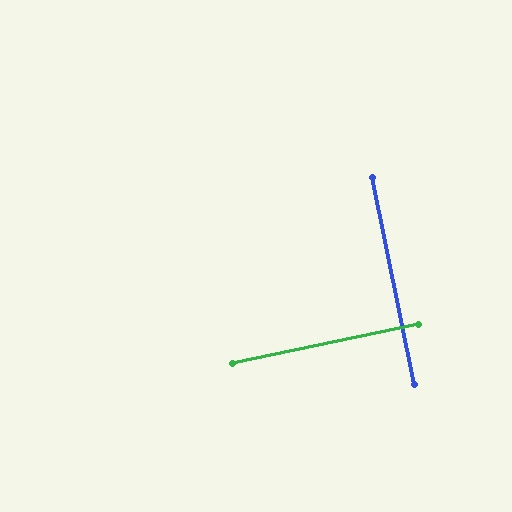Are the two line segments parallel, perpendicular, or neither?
Perpendicular — they meet at approximately 89°.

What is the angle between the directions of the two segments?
Approximately 89 degrees.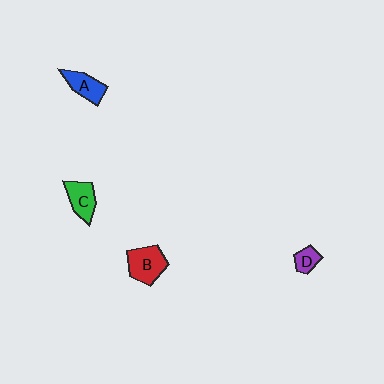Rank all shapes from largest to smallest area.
From largest to smallest: B (red), C (green), A (blue), D (purple).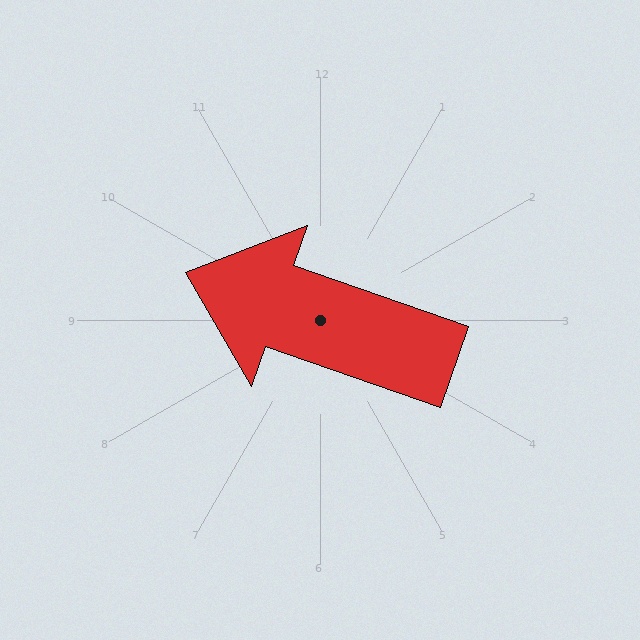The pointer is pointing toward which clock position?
Roughly 10 o'clock.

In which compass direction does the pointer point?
West.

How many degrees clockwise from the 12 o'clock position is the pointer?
Approximately 289 degrees.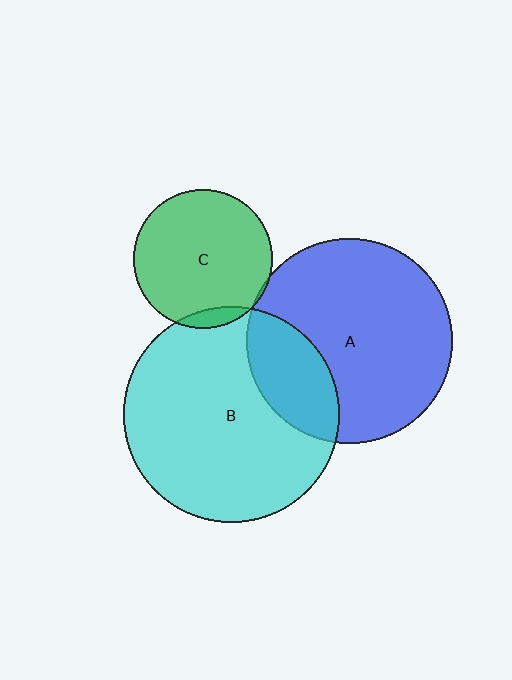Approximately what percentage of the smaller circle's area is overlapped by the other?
Approximately 25%.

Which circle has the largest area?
Circle B (cyan).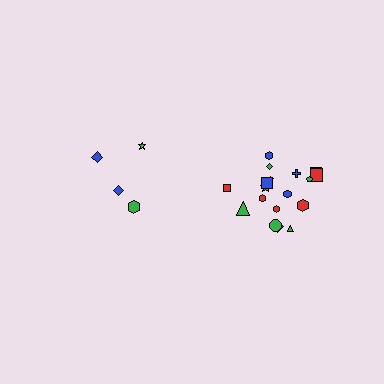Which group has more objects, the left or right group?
The right group.